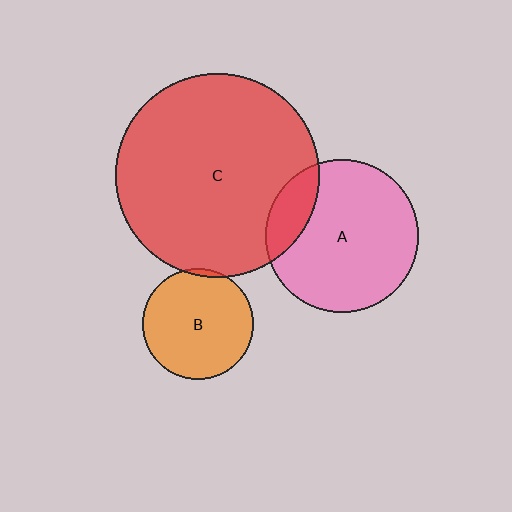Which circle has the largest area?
Circle C (red).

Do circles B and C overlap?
Yes.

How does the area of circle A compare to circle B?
Approximately 1.9 times.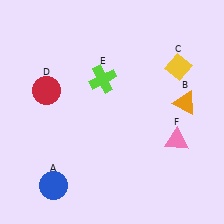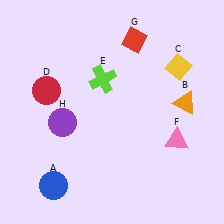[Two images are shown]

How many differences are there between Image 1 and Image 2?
There are 2 differences between the two images.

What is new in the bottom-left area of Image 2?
A purple circle (H) was added in the bottom-left area of Image 2.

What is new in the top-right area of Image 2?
A red diamond (G) was added in the top-right area of Image 2.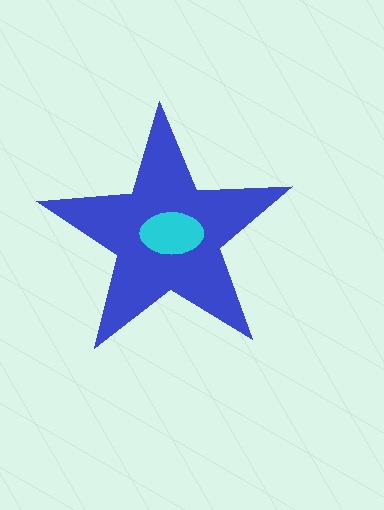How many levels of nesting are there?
2.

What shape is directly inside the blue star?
The cyan ellipse.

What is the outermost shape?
The blue star.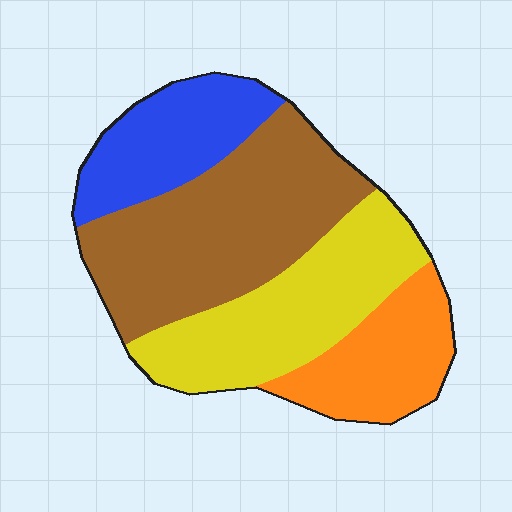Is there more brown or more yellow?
Brown.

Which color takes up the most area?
Brown, at roughly 35%.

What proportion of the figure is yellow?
Yellow covers roughly 30% of the figure.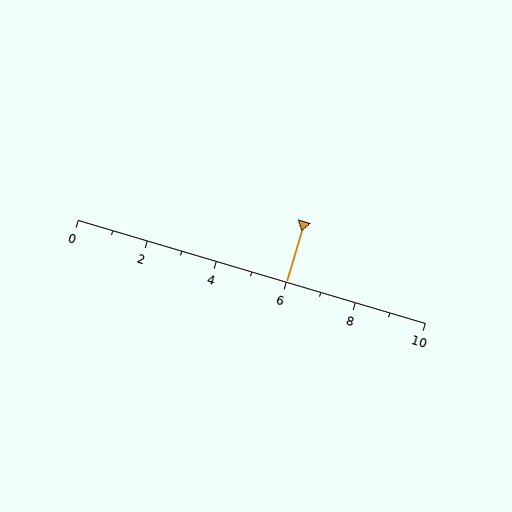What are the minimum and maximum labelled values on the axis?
The axis runs from 0 to 10.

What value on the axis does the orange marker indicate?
The marker indicates approximately 6.